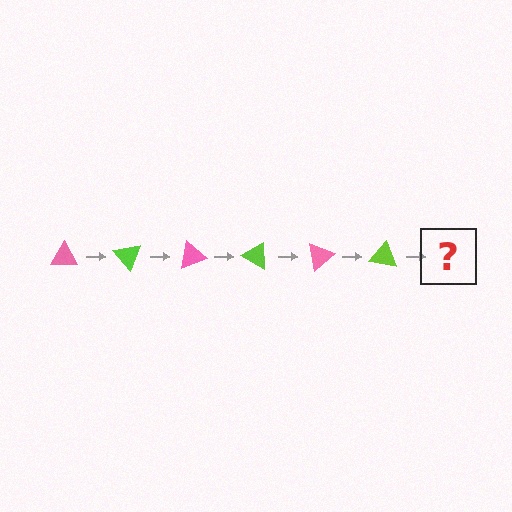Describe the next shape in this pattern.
It should be a pink triangle, rotated 300 degrees from the start.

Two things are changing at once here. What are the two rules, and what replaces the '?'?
The two rules are that it rotates 50 degrees each step and the color cycles through pink and lime. The '?' should be a pink triangle, rotated 300 degrees from the start.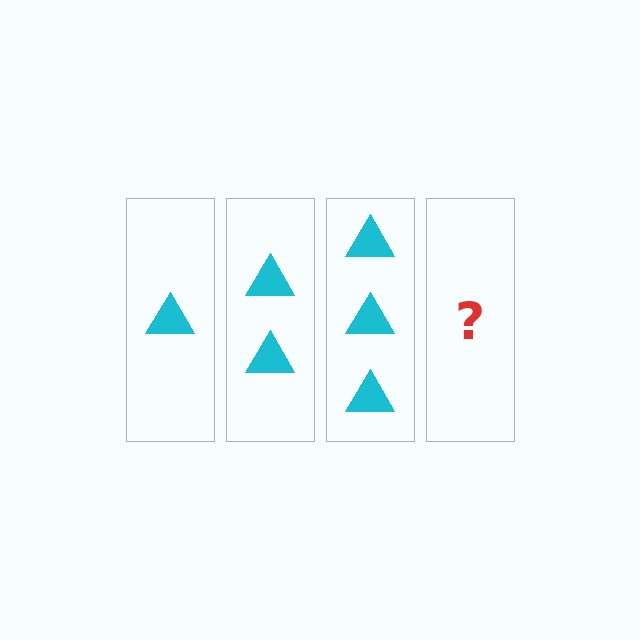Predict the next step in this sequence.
The next step is 4 triangles.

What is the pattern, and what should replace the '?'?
The pattern is that each step adds one more triangle. The '?' should be 4 triangles.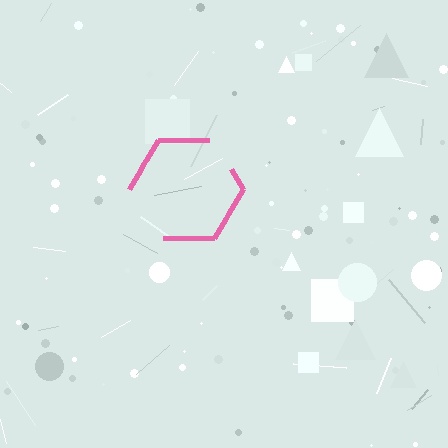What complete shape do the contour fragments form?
The contour fragments form a hexagon.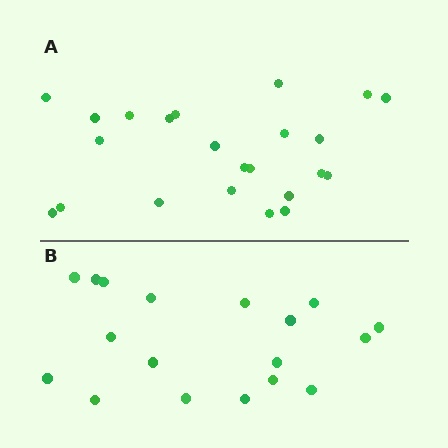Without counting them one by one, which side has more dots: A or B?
Region A (the top region) has more dots.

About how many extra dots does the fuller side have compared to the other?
Region A has about 5 more dots than region B.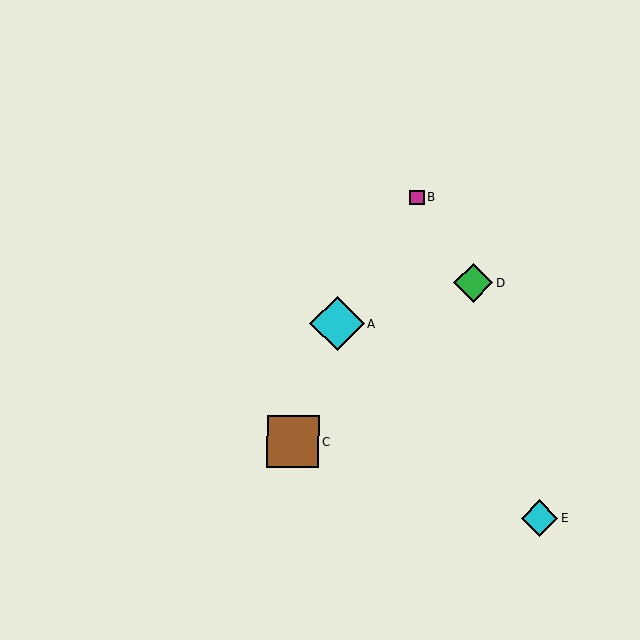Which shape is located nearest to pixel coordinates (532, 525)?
The cyan diamond (labeled E) at (540, 518) is nearest to that location.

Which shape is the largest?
The cyan diamond (labeled A) is the largest.